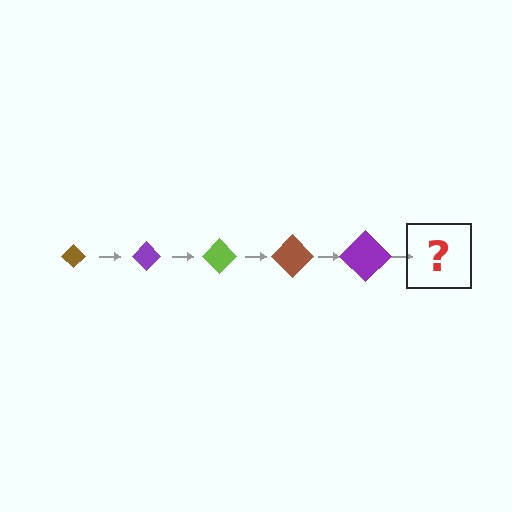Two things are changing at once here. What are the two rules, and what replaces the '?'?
The two rules are that the diamond grows larger each step and the color cycles through brown, purple, and lime. The '?' should be a lime diamond, larger than the previous one.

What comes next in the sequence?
The next element should be a lime diamond, larger than the previous one.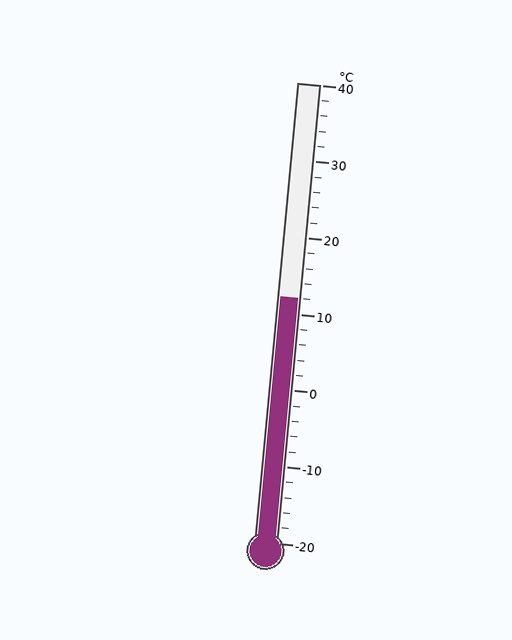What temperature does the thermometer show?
The thermometer shows approximately 12°C.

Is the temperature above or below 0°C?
The temperature is above 0°C.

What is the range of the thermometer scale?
The thermometer scale ranges from -20°C to 40°C.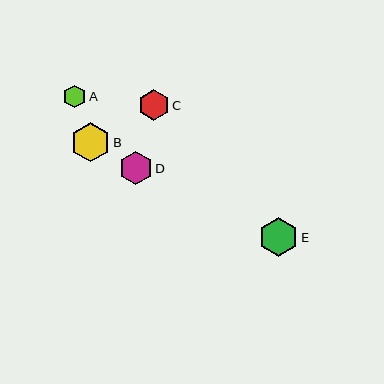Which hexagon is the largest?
Hexagon E is the largest with a size of approximately 39 pixels.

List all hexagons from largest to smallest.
From largest to smallest: E, B, D, C, A.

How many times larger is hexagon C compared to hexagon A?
Hexagon C is approximately 1.4 times the size of hexagon A.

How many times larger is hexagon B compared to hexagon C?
Hexagon B is approximately 1.3 times the size of hexagon C.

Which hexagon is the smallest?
Hexagon A is the smallest with a size of approximately 23 pixels.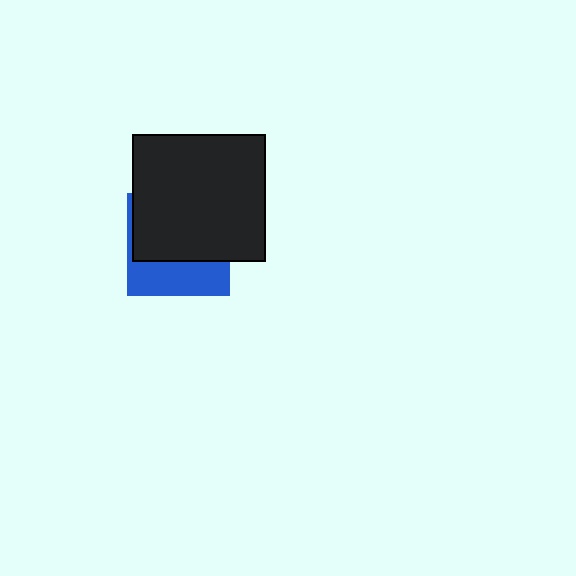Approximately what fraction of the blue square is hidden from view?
Roughly 64% of the blue square is hidden behind the black rectangle.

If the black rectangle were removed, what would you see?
You would see the complete blue square.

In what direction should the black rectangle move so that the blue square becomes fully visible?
The black rectangle should move up. That is the shortest direction to clear the overlap and leave the blue square fully visible.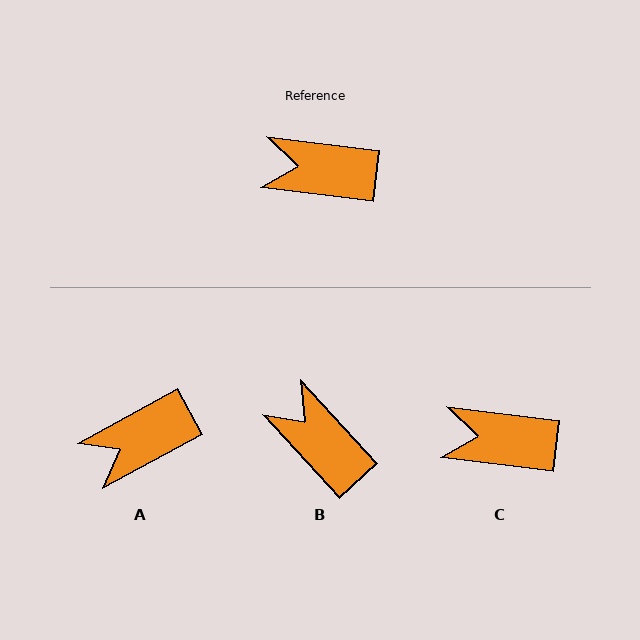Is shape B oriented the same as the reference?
No, it is off by about 41 degrees.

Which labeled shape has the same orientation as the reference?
C.